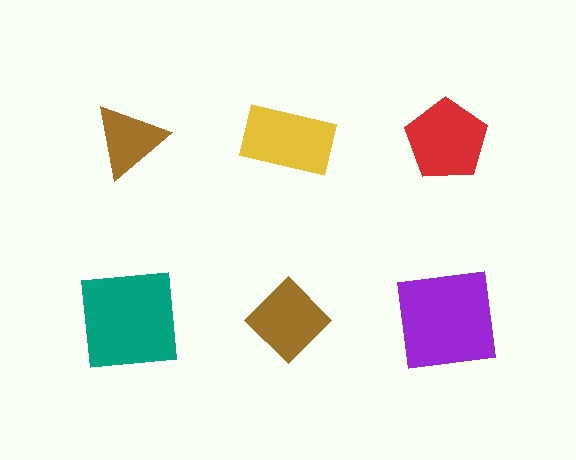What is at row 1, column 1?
A brown triangle.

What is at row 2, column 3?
A purple square.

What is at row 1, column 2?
A yellow rectangle.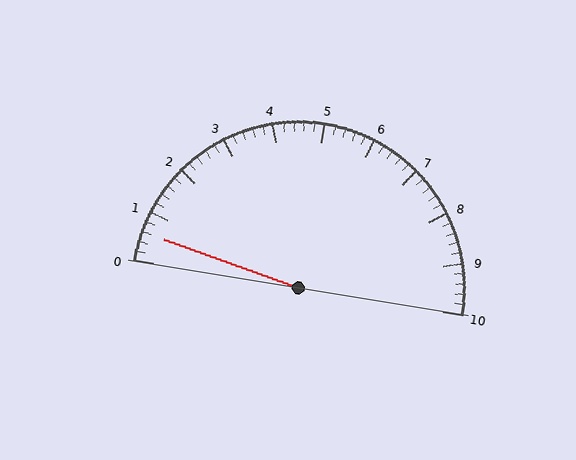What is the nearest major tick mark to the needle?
The nearest major tick mark is 1.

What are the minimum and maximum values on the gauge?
The gauge ranges from 0 to 10.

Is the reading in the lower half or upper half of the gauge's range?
The reading is in the lower half of the range (0 to 10).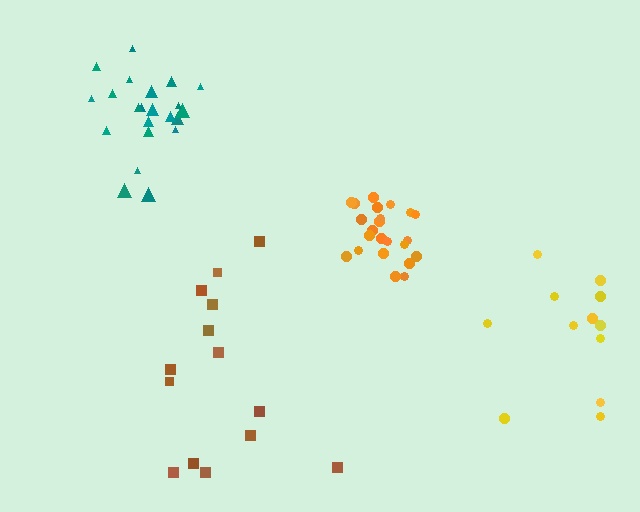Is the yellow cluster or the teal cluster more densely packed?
Teal.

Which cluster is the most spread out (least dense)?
Brown.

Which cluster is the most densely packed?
Orange.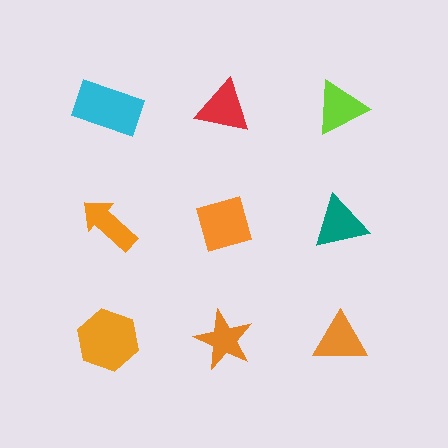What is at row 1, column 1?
A cyan rectangle.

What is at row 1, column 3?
A lime triangle.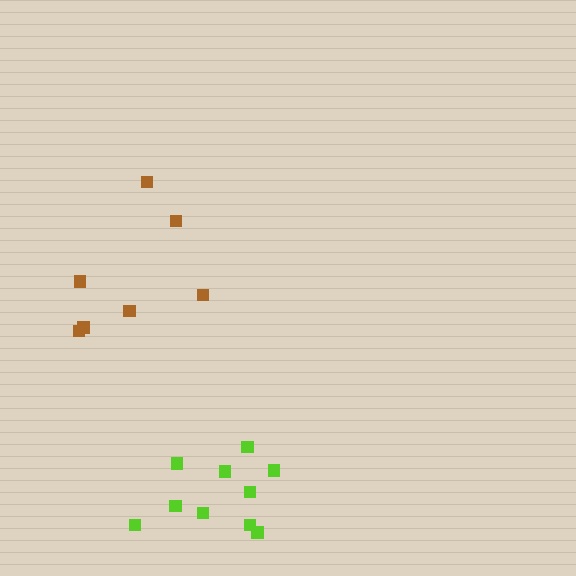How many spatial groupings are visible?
There are 2 spatial groupings.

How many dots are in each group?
Group 1: 7 dots, Group 2: 10 dots (17 total).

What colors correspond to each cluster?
The clusters are colored: brown, lime.